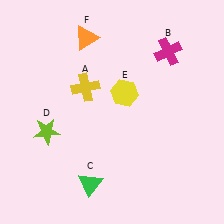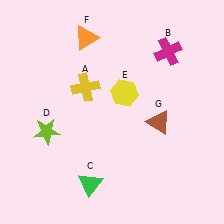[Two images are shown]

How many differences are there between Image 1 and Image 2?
There is 1 difference between the two images.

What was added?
A brown triangle (G) was added in Image 2.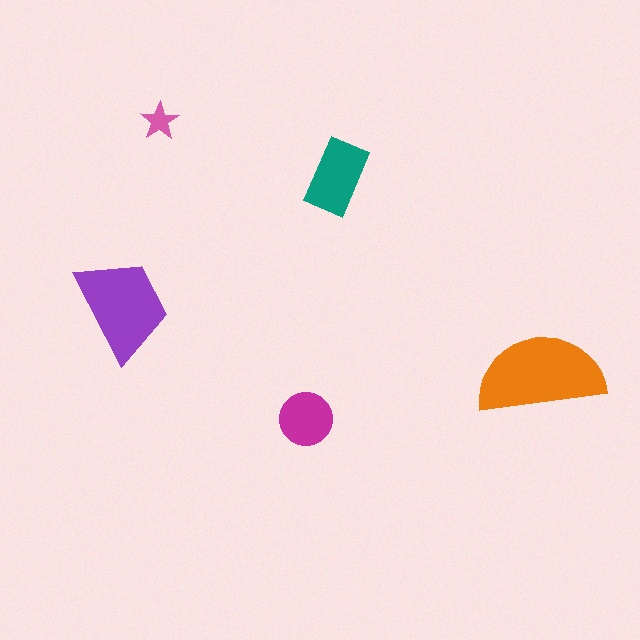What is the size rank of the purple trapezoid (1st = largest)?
2nd.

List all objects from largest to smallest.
The orange semicircle, the purple trapezoid, the teal rectangle, the magenta circle, the pink star.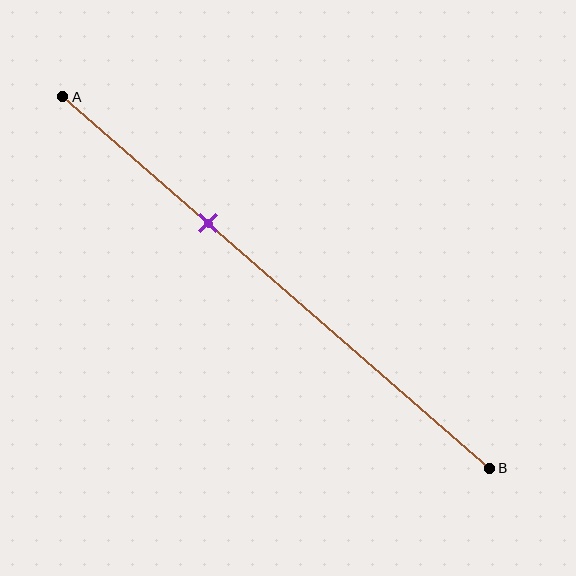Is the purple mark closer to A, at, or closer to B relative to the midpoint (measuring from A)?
The purple mark is closer to point A than the midpoint of segment AB.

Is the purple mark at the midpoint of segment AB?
No, the mark is at about 35% from A, not at the 50% midpoint.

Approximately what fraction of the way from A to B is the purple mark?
The purple mark is approximately 35% of the way from A to B.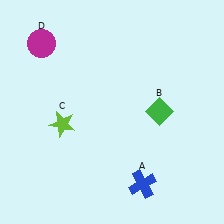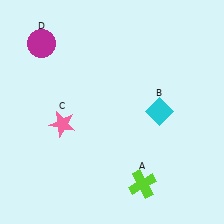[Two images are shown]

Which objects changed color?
A changed from blue to lime. B changed from green to cyan. C changed from lime to pink.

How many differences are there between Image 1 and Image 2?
There are 3 differences between the two images.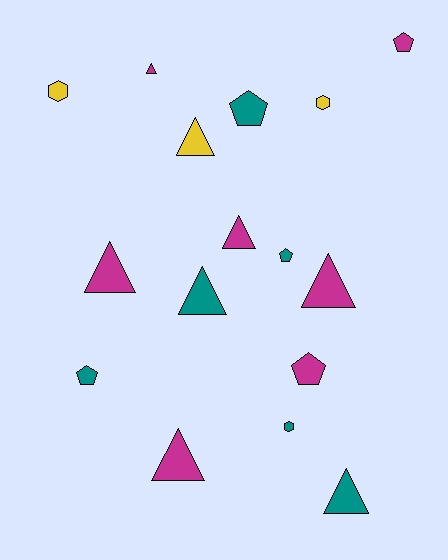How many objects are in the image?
There are 16 objects.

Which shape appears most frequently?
Triangle, with 8 objects.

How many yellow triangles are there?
There is 1 yellow triangle.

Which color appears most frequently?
Magenta, with 7 objects.